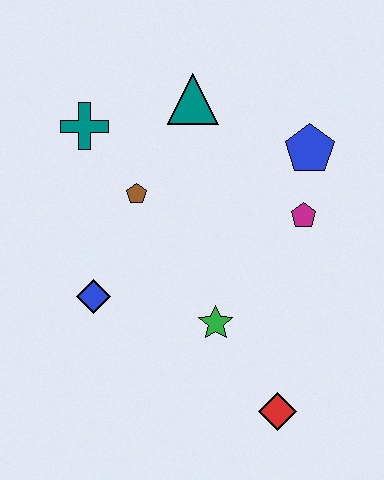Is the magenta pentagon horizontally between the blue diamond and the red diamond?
No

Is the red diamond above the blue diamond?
No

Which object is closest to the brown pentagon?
The teal cross is closest to the brown pentagon.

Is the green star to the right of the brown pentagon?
Yes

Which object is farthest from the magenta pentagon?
The teal cross is farthest from the magenta pentagon.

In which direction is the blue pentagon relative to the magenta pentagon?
The blue pentagon is above the magenta pentagon.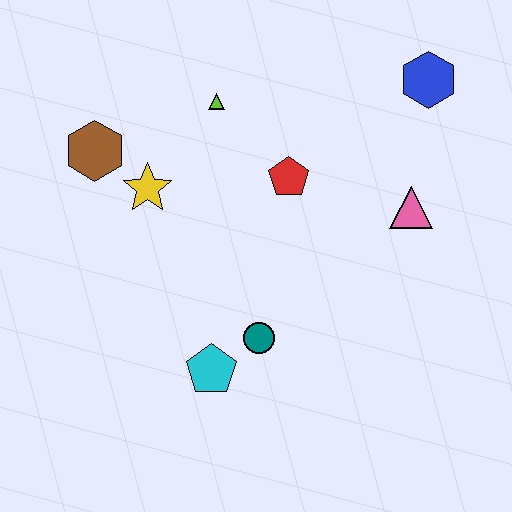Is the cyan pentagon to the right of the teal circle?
No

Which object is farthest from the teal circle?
The blue hexagon is farthest from the teal circle.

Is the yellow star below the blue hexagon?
Yes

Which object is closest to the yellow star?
The brown hexagon is closest to the yellow star.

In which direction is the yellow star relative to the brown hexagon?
The yellow star is to the right of the brown hexagon.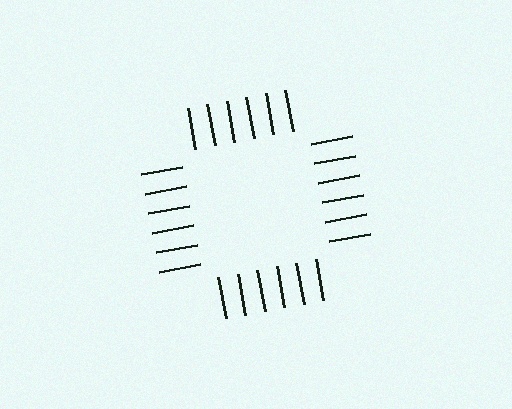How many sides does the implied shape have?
4 sides — the line-ends trace a square.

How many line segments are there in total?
24 — 6 along each of the 4 edges.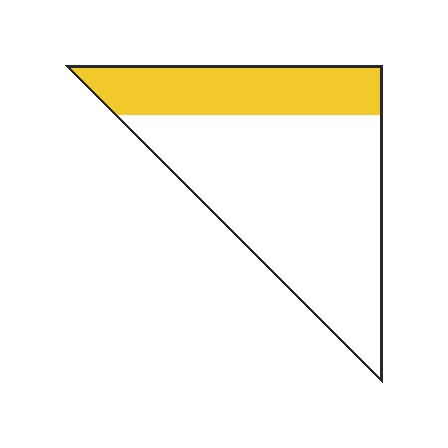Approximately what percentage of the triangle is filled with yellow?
Approximately 30%.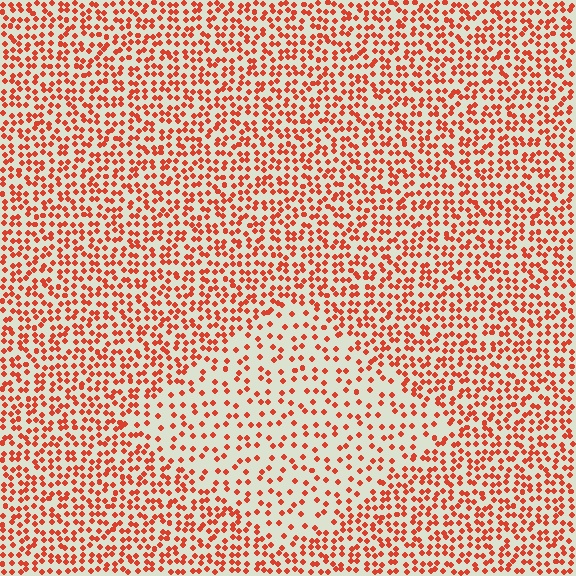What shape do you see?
I see a diamond.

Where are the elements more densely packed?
The elements are more densely packed outside the diamond boundary.